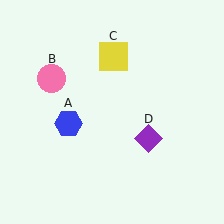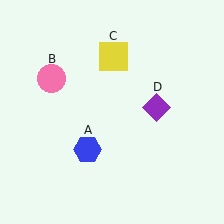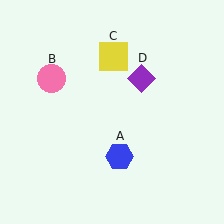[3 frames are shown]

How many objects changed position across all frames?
2 objects changed position: blue hexagon (object A), purple diamond (object D).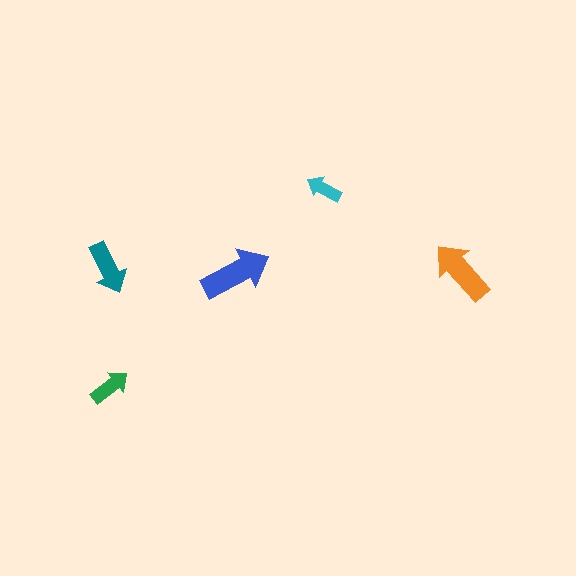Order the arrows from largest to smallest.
the blue one, the orange one, the teal one, the green one, the cyan one.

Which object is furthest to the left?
The teal arrow is leftmost.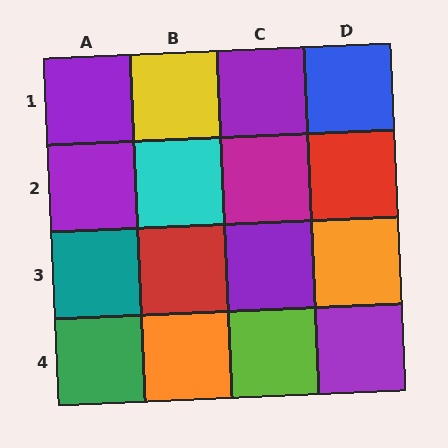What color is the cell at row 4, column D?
Purple.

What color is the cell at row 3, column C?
Purple.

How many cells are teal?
1 cell is teal.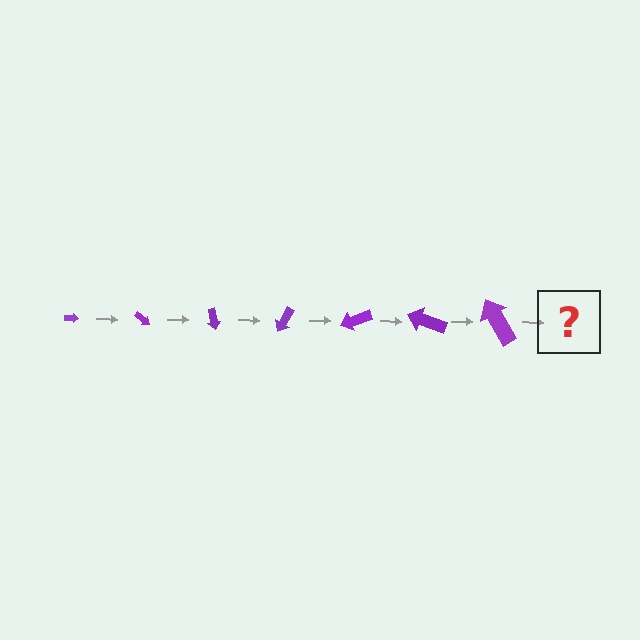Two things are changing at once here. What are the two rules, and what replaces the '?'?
The two rules are that the arrow grows larger each step and it rotates 40 degrees each step. The '?' should be an arrow, larger than the previous one and rotated 280 degrees from the start.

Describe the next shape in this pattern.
It should be an arrow, larger than the previous one and rotated 280 degrees from the start.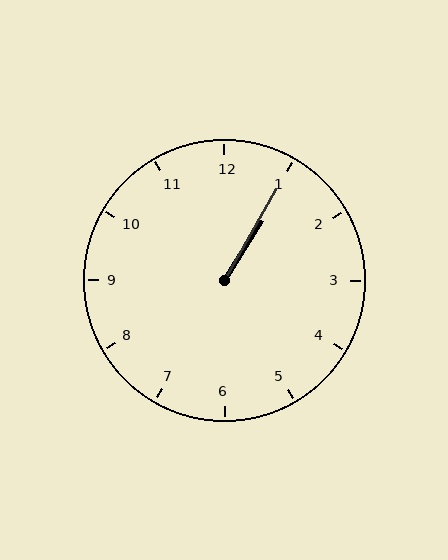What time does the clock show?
1:05.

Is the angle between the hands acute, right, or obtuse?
It is acute.